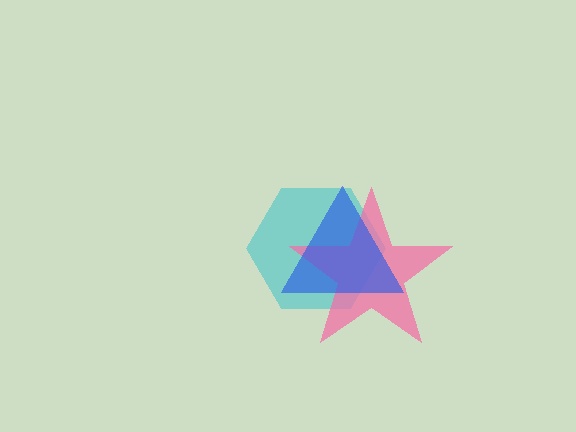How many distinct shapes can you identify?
There are 3 distinct shapes: a cyan hexagon, a pink star, a blue triangle.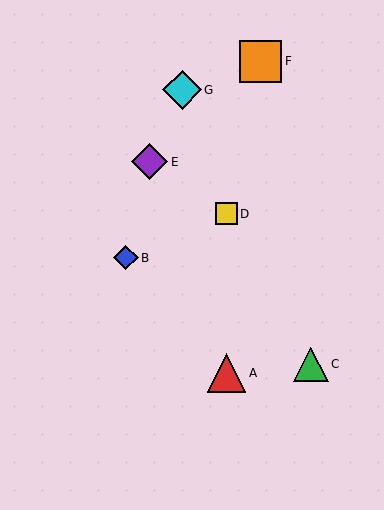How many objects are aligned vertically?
2 objects (A, D) are aligned vertically.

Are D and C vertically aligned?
No, D is at x≈227 and C is at x≈311.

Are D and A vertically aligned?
Yes, both are at x≈227.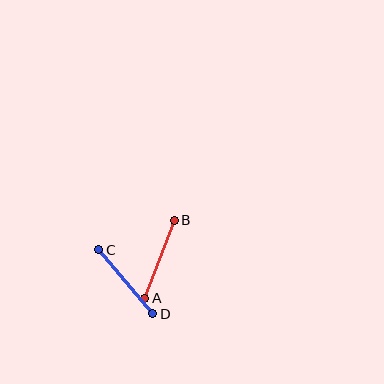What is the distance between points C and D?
The distance is approximately 83 pixels.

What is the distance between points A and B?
The distance is approximately 83 pixels.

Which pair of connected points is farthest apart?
Points C and D are farthest apart.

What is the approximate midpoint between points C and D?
The midpoint is at approximately (126, 282) pixels.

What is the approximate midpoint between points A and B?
The midpoint is at approximately (160, 259) pixels.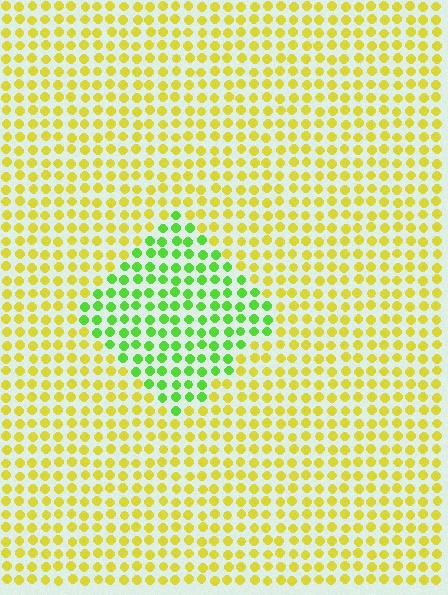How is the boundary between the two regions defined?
The boundary is defined purely by a slight shift in hue (about 51 degrees). Spacing, size, and orientation are identical on both sides.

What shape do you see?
I see a diamond.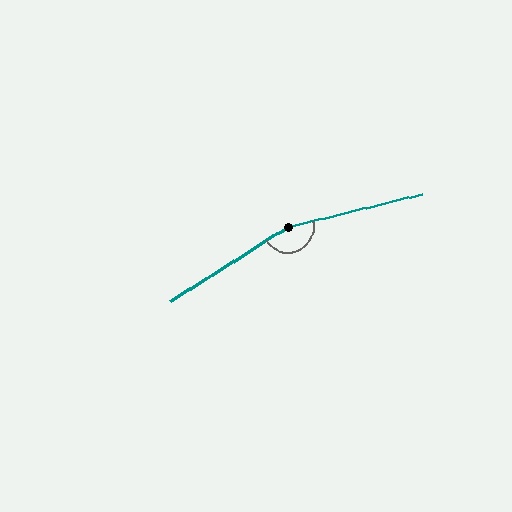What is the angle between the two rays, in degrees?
Approximately 161 degrees.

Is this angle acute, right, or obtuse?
It is obtuse.